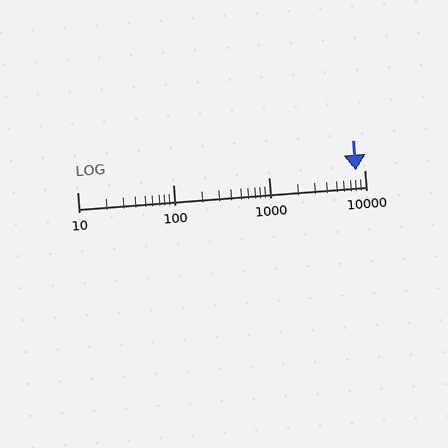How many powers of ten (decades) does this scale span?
The scale spans 3 decades, from 10 to 10000.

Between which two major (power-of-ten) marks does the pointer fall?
The pointer is between 1000 and 10000.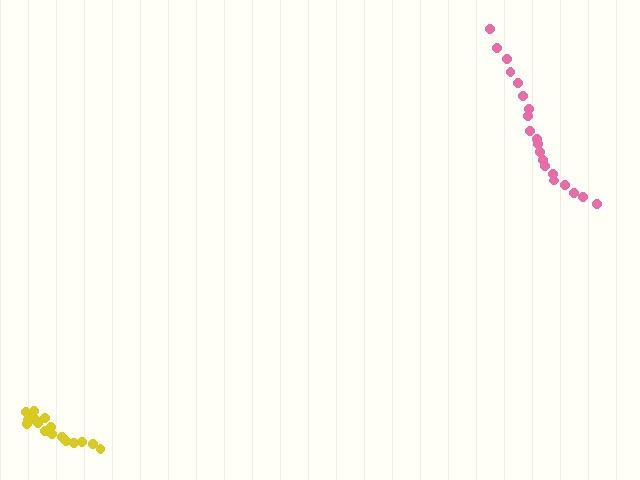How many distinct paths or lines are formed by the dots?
There are 2 distinct paths.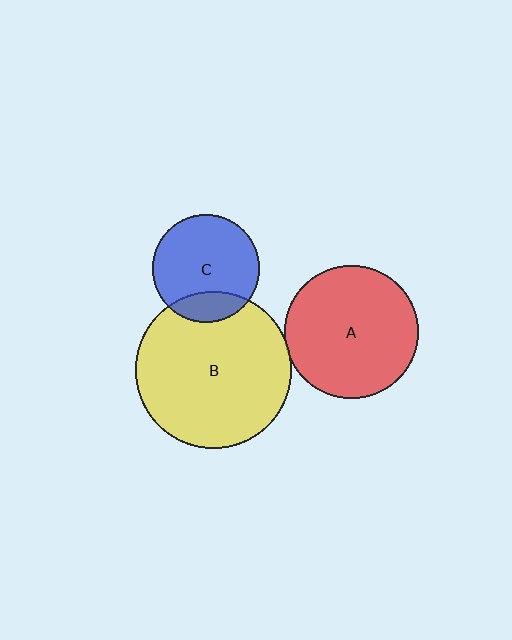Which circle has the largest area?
Circle B (yellow).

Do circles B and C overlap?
Yes.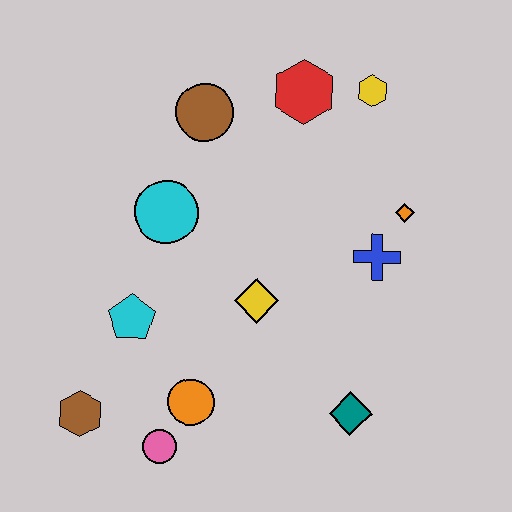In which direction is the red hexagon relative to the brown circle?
The red hexagon is to the right of the brown circle.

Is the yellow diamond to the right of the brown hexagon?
Yes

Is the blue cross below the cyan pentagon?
No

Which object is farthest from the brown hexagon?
The yellow hexagon is farthest from the brown hexagon.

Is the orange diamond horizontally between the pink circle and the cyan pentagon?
No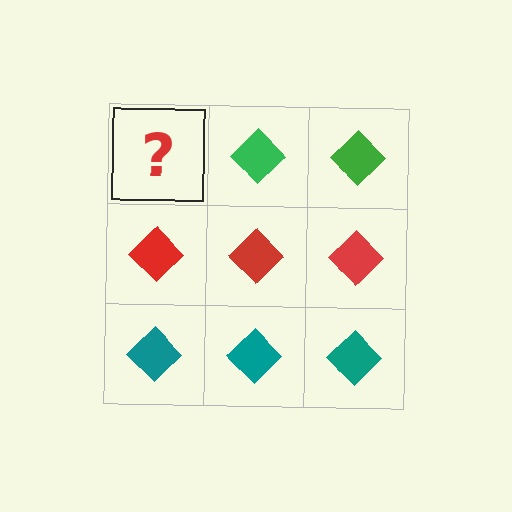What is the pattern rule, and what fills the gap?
The rule is that each row has a consistent color. The gap should be filled with a green diamond.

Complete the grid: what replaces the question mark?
The question mark should be replaced with a green diamond.